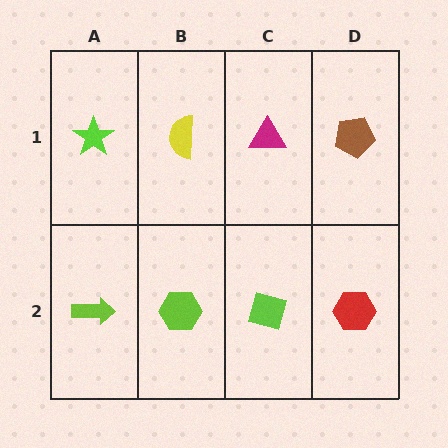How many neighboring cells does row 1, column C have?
3.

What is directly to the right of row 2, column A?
A lime hexagon.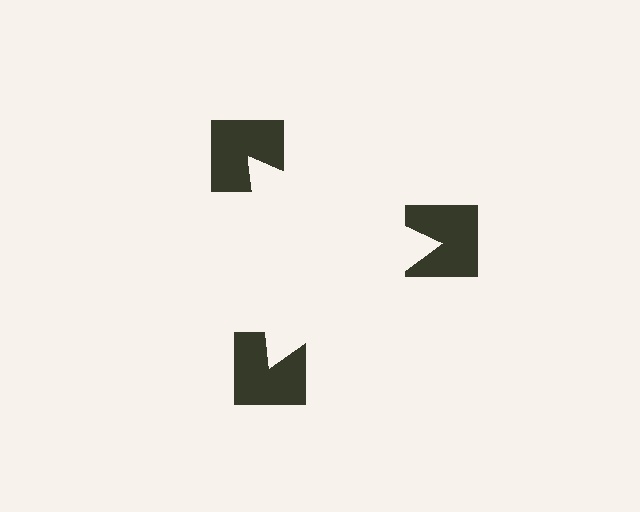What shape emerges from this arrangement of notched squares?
An illusory triangle — its edges are inferred from the aligned wedge cuts in the notched squares, not physically drawn.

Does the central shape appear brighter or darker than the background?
It typically appears slightly brighter than the background, even though no actual brightness change is drawn.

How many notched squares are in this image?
There are 3 — one at each vertex of the illusory triangle.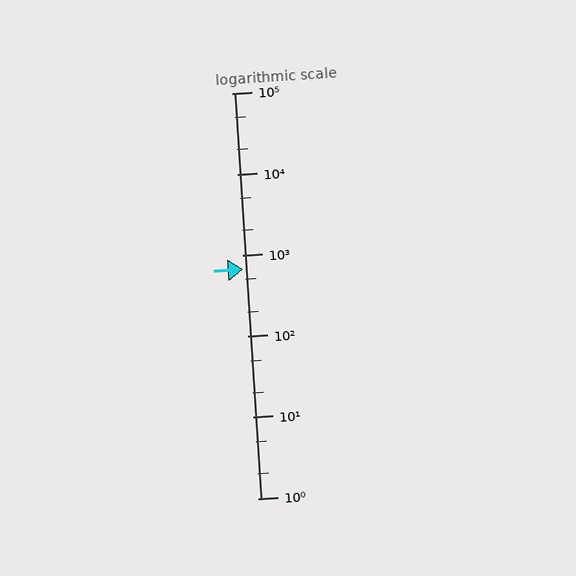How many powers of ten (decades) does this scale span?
The scale spans 5 decades, from 1 to 100000.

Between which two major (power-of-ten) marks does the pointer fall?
The pointer is between 100 and 1000.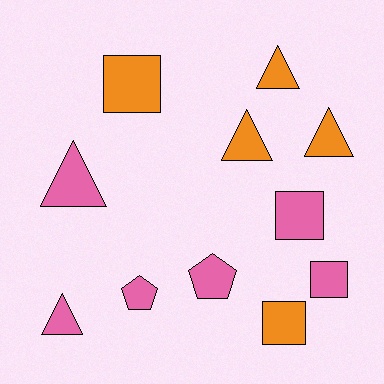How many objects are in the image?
There are 11 objects.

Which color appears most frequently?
Pink, with 6 objects.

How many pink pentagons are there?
There are 2 pink pentagons.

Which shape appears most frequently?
Triangle, with 5 objects.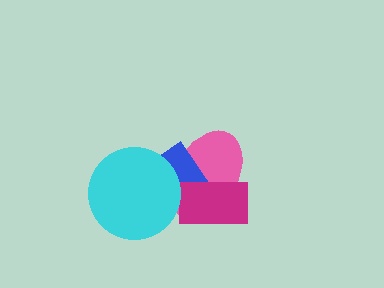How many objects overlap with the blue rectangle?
3 objects overlap with the blue rectangle.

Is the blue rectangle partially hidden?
Yes, it is partially covered by another shape.